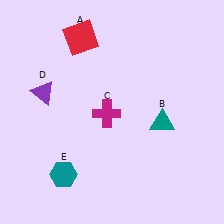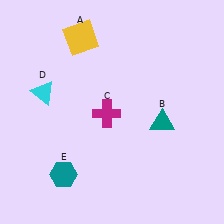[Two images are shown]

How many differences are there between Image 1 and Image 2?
There are 2 differences between the two images.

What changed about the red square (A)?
In Image 1, A is red. In Image 2, it changed to yellow.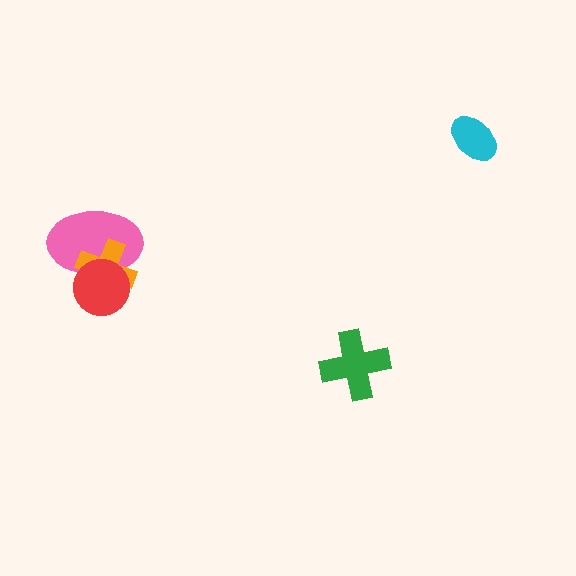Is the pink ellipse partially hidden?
Yes, it is partially covered by another shape.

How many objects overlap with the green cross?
0 objects overlap with the green cross.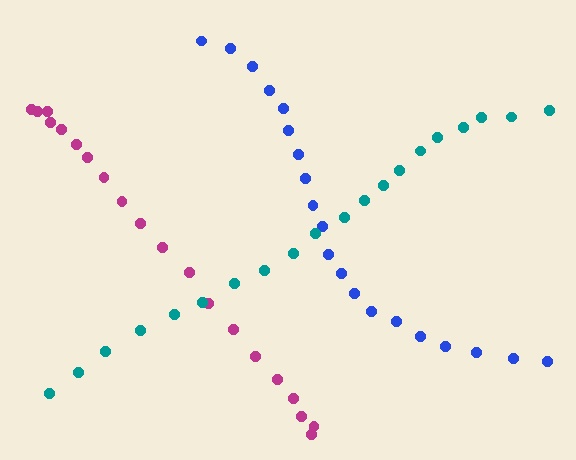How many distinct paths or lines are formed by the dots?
There are 3 distinct paths.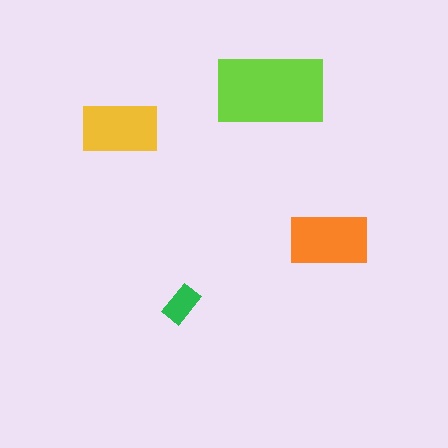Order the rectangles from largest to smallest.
the lime one, the orange one, the yellow one, the green one.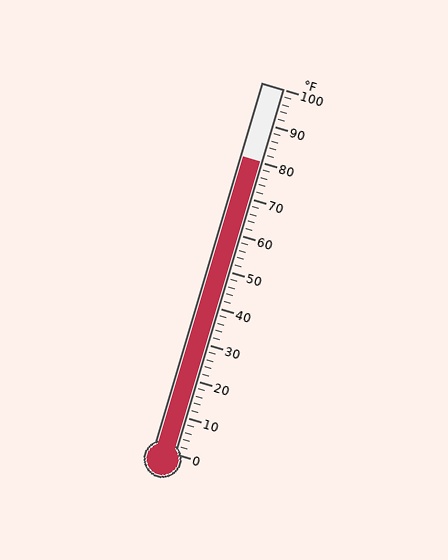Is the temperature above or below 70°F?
The temperature is above 70°F.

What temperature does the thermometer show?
The thermometer shows approximately 80°F.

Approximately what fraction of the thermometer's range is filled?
The thermometer is filled to approximately 80% of its range.